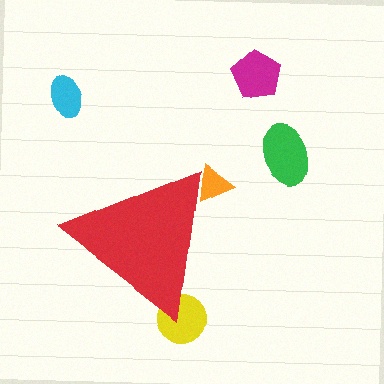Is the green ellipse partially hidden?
No, the green ellipse is fully visible.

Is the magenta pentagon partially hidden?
No, the magenta pentagon is fully visible.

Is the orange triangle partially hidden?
Yes, the orange triangle is partially hidden behind the red triangle.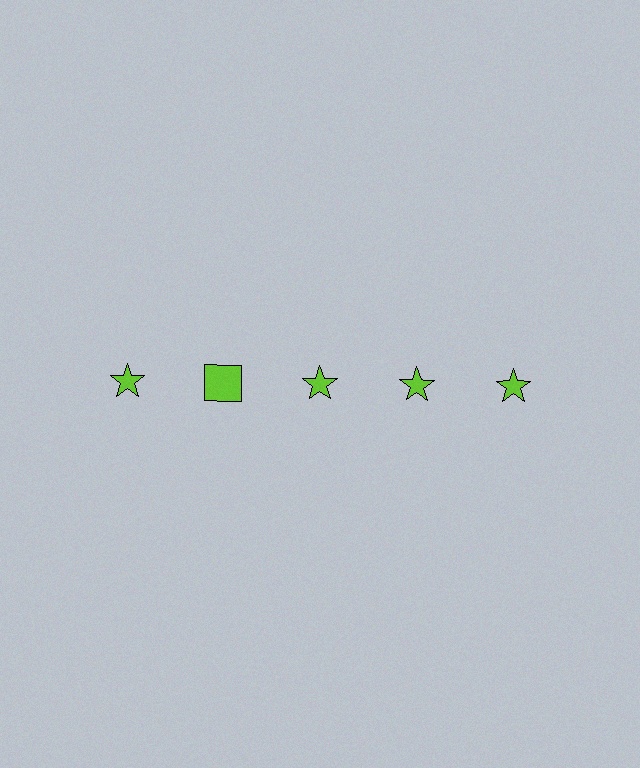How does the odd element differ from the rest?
It has a different shape: square instead of star.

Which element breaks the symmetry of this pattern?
The lime square in the top row, second from left column breaks the symmetry. All other shapes are lime stars.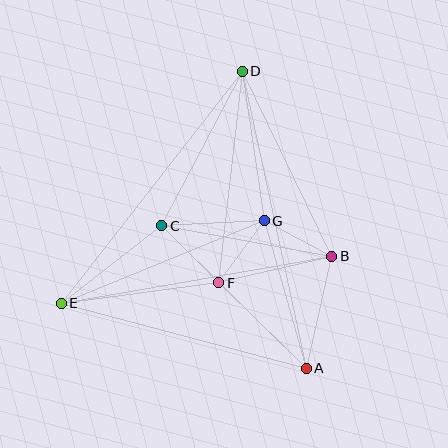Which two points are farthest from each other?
Points A and D are farthest from each other.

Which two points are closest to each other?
Points B and G are closest to each other.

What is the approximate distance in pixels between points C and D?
The distance between C and D is approximately 174 pixels.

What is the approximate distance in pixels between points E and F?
The distance between E and F is approximately 159 pixels.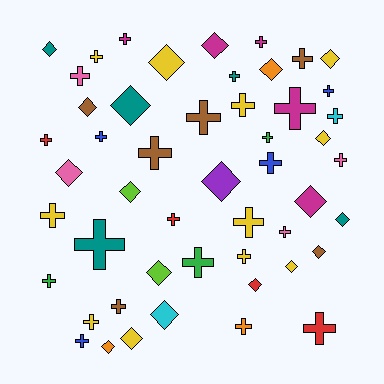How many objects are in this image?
There are 50 objects.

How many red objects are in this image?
There are 4 red objects.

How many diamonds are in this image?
There are 20 diamonds.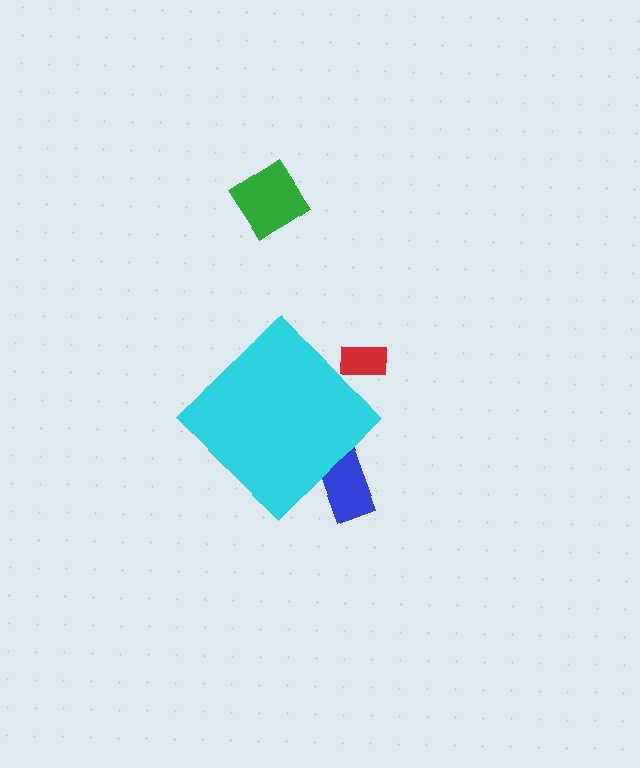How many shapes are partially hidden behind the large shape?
2 shapes are partially hidden.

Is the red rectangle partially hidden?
Yes, the red rectangle is partially hidden behind the cyan diamond.